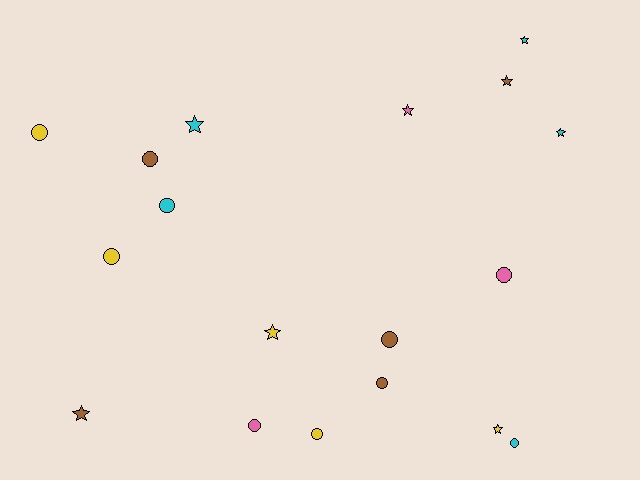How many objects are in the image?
There are 18 objects.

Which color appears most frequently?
Yellow, with 5 objects.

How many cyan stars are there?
There are 3 cyan stars.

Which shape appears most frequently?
Circle, with 10 objects.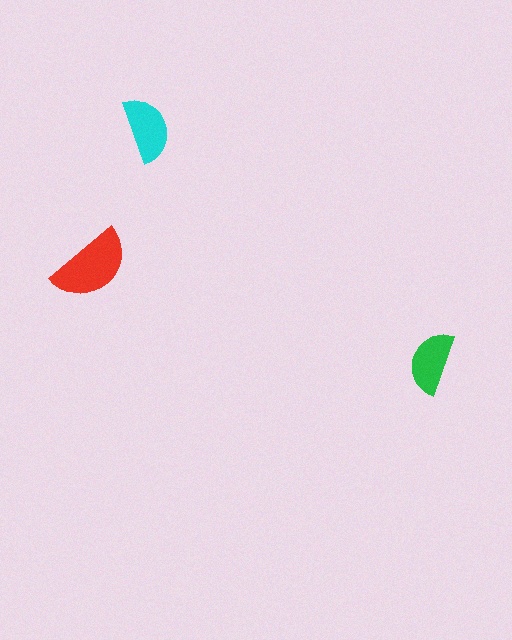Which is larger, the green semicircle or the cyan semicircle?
The cyan one.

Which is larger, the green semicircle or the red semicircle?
The red one.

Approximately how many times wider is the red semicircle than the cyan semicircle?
About 1.5 times wider.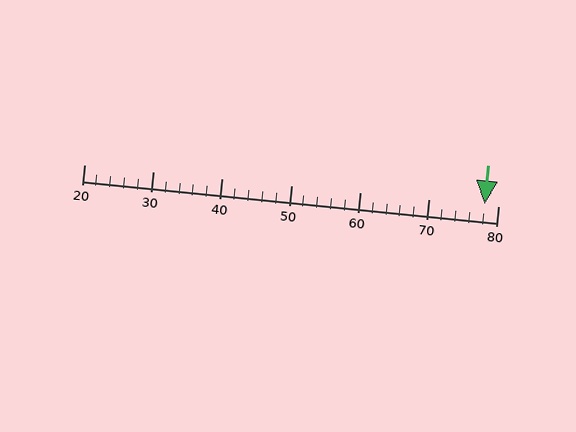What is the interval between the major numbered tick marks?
The major tick marks are spaced 10 units apart.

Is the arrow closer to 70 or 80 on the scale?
The arrow is closer to 80.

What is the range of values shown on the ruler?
The ruler shows values from 20 to 80.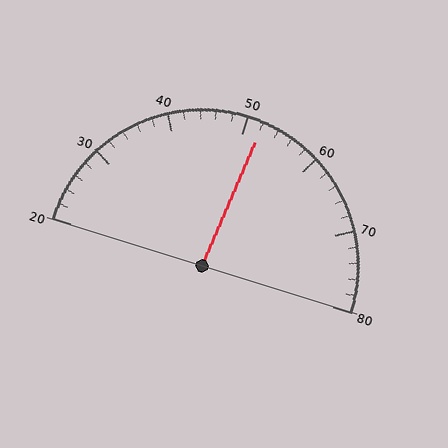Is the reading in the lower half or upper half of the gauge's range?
The reading is in the upper half of the range (20 to 80).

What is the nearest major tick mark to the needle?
The nearest major tick mark is 50.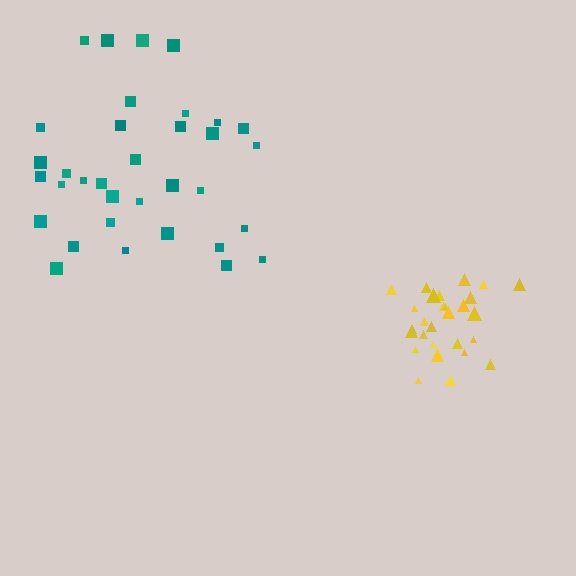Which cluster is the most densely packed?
Yellow.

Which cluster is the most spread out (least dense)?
Teal.